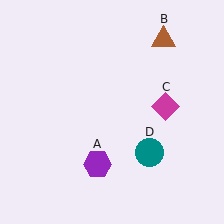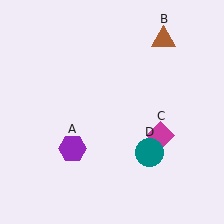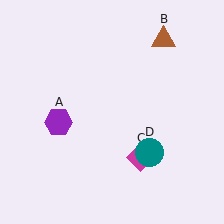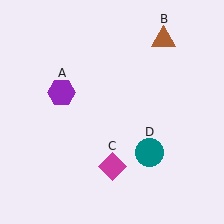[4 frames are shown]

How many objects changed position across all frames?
2 objects changed position: purple hexagon (object A), magenta diamond (object C).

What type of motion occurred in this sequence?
The purple hexagon (object A), magenta diamond (object C) rotated clockwise around the center of the scene.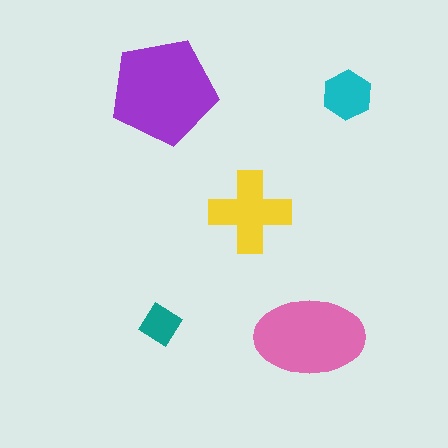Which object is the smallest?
The teal diamond.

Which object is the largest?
The purple pentagon.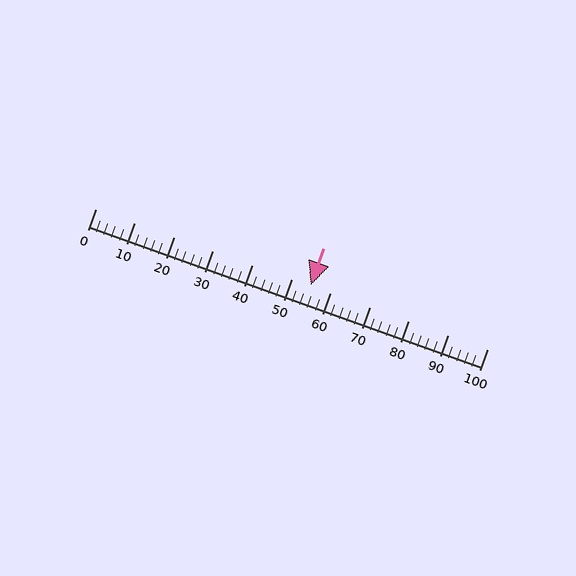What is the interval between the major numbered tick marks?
The major tick marks are spaced 10 units apart.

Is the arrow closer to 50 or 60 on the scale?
The arrow is closer to 60.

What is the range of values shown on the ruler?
The ruler shows values from 0 to 100.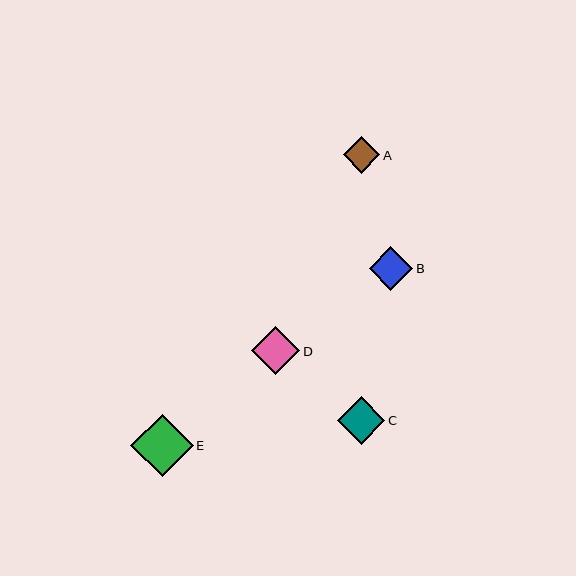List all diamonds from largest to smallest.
From largest to smallest: E, D, C, B, A.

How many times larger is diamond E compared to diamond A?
Diamond E is approximately 1.7 times the size of diamond A.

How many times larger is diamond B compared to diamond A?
Diamond B is approximately 1.2 times the size of diamond A.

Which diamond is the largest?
Diamond E is the largest with a size of approximately 63 pixels.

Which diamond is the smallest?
Diamond A is the smallest with a size of approximately 37 pixels.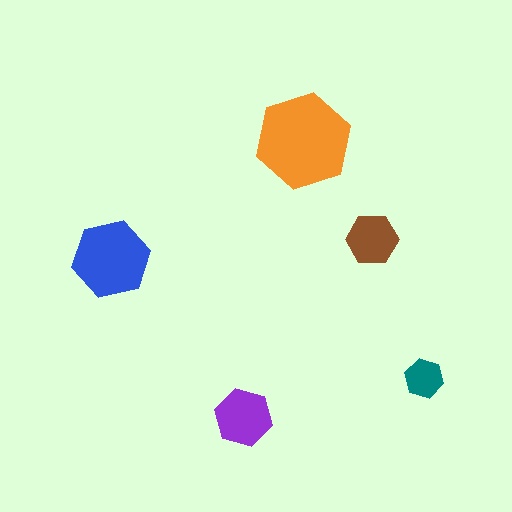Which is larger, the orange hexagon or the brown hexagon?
The orange one.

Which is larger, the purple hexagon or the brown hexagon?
The purple one.